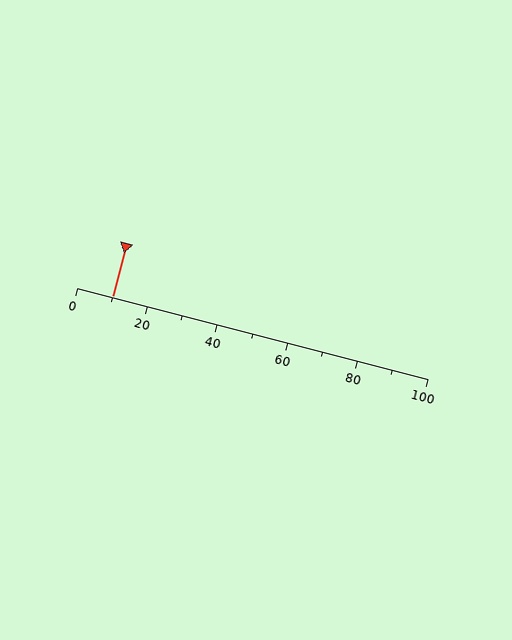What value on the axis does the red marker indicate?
The marker indicates approximately 10.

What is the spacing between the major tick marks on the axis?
The major ticks are spaced 20 apart.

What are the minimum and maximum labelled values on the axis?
The axis runs from 0 to 100.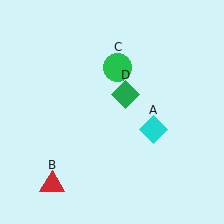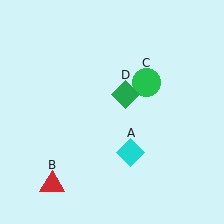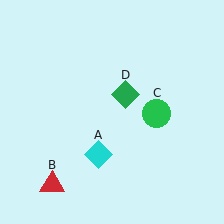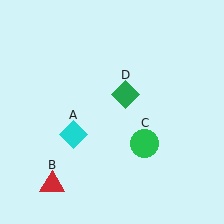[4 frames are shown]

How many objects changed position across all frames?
2 objects changed position: cyan diamond (object A), green circle (object C).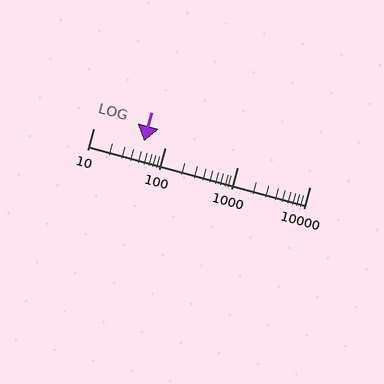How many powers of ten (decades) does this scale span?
The scale spans 3 decades, from 10 to 10000.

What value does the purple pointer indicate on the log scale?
The pointer indicates approximately 50.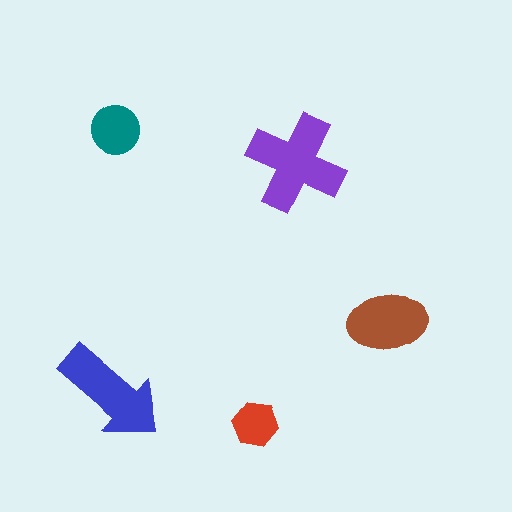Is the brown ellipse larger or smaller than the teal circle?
Larger.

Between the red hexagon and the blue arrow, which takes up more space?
The blue arrow.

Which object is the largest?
The purple cross.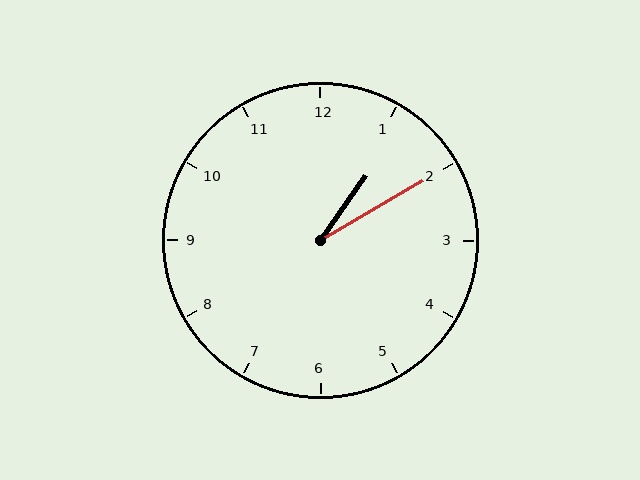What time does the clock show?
1:10.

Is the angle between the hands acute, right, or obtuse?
It is acute.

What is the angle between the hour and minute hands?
Approximately 25 degrees.